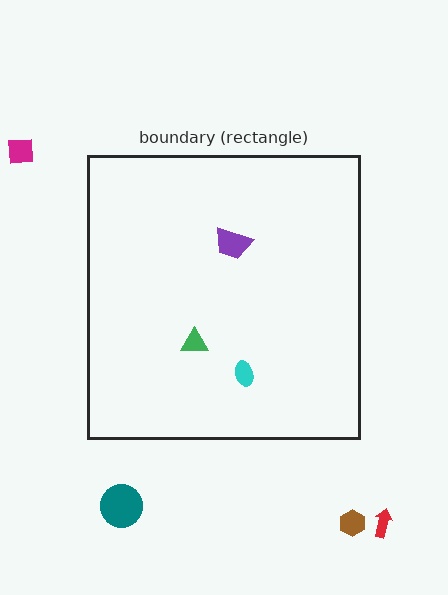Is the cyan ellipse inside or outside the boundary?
Inside.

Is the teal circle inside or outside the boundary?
Outside.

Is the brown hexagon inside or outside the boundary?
Outside.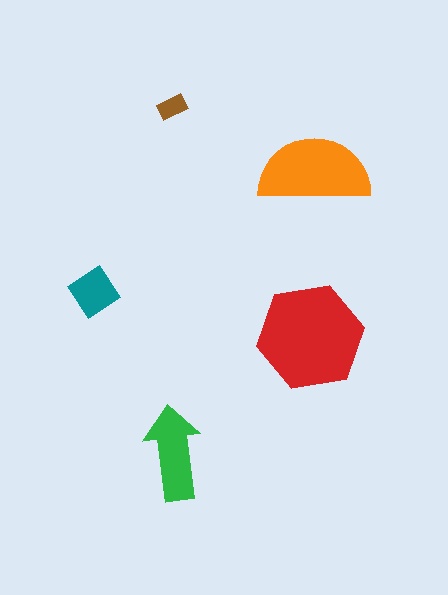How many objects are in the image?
There are 5 objects in the image.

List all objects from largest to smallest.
The red hexagon, the orange semicircle, the green arrow, the teal diamond, the brown rectangle.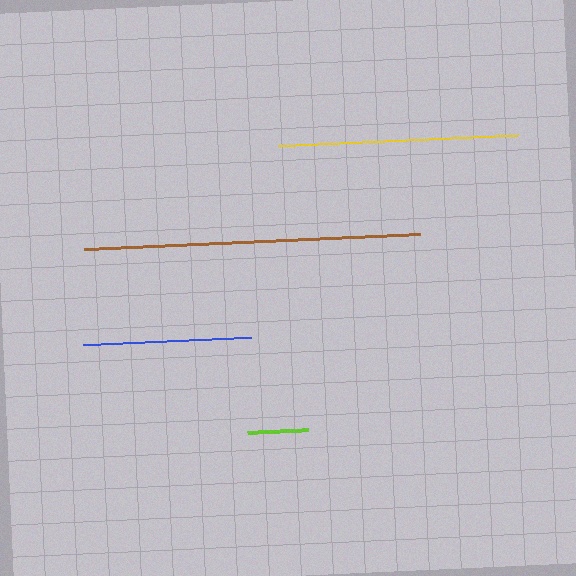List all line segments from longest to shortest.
From longest to shortest: brown, yellow, blue, lime.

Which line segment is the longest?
The brown line is the longest at approximately 336 pixels.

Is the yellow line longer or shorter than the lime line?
The yellow line is longer than the lime line.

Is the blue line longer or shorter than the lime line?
The blue line is longer than the lime line.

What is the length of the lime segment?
The lime segment is approximately 61 pixels long.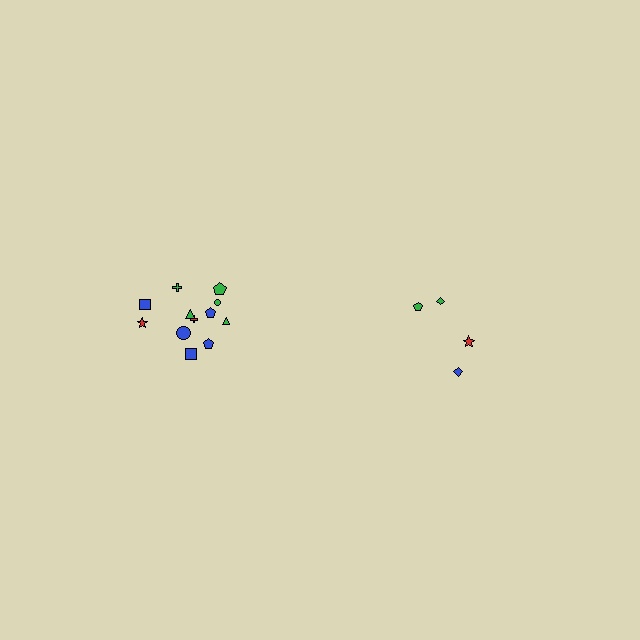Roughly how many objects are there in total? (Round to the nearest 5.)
Roughly 15 objects in total.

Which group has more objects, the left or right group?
The left group.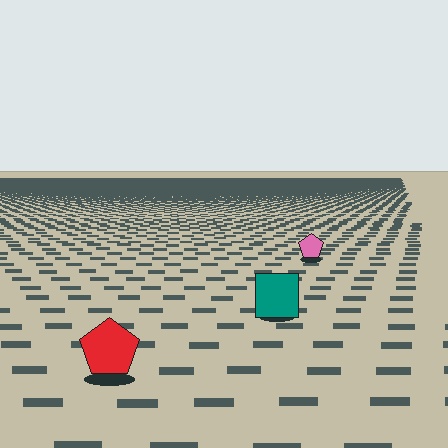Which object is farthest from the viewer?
The pink pentagon is farthest from the viewer. It appears smaller and the ground texture around it is denser.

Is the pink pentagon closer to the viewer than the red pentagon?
No. The red pentagon is closer — you can tell from the texture gradient: the ground texture is coarser near it.